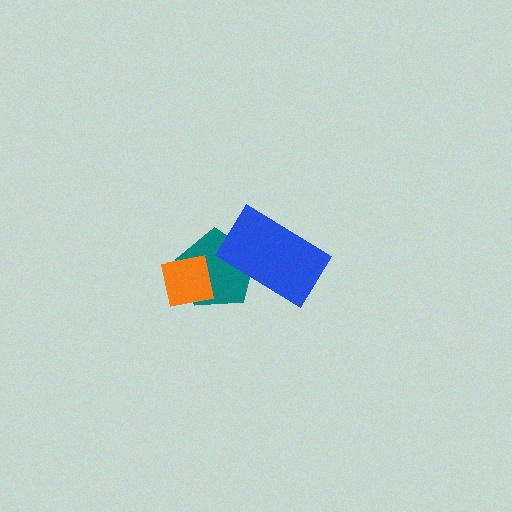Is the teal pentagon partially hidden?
Yes, it is partially covered by another shape.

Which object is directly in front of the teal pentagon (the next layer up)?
The blue rectangle is directly in front of the teal pentagon.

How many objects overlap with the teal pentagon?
2 objects overlap with the teal pentagon.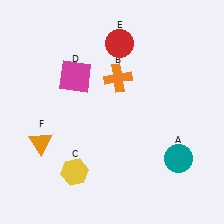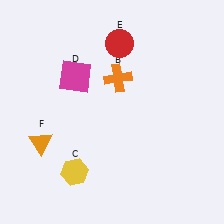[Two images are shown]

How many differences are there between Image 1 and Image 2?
There is 1 difference between the two images.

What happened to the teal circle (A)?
The teal circle (A) was removed in Image 2. It was in the bottom-right area of Image 1.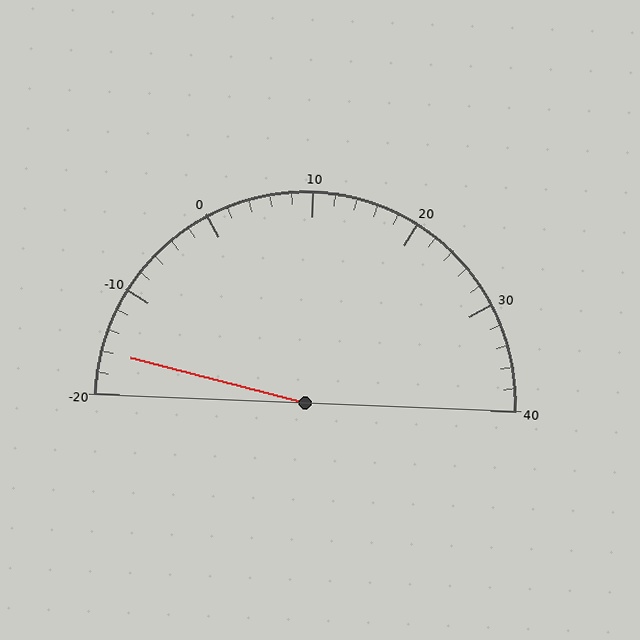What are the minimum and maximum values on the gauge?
The gauge ranges from -20 to 40.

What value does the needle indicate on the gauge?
The needle indicates approximately -16.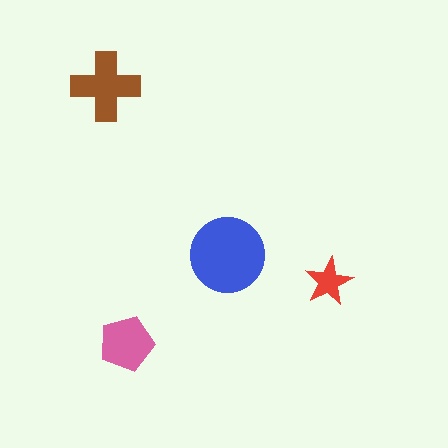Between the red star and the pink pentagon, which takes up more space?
The pink pentagon.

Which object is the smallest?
The red star.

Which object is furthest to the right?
The red star is rightmost.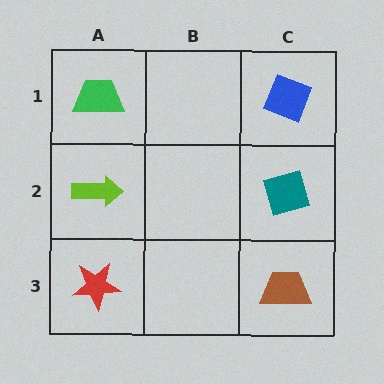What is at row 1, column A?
A green trapezoid.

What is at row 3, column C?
A brown trapezoid.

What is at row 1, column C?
A blue diamond.